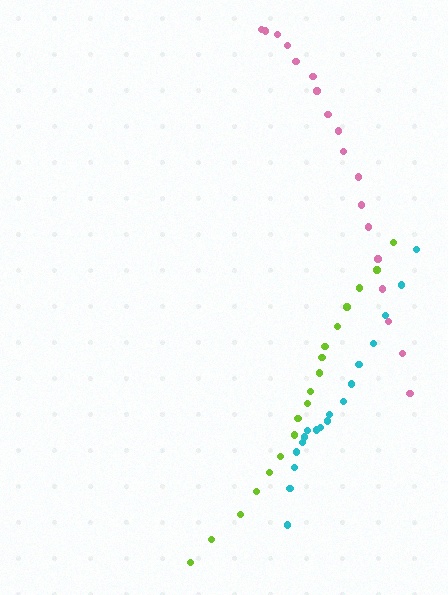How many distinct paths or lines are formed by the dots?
There are 3 distinct paths.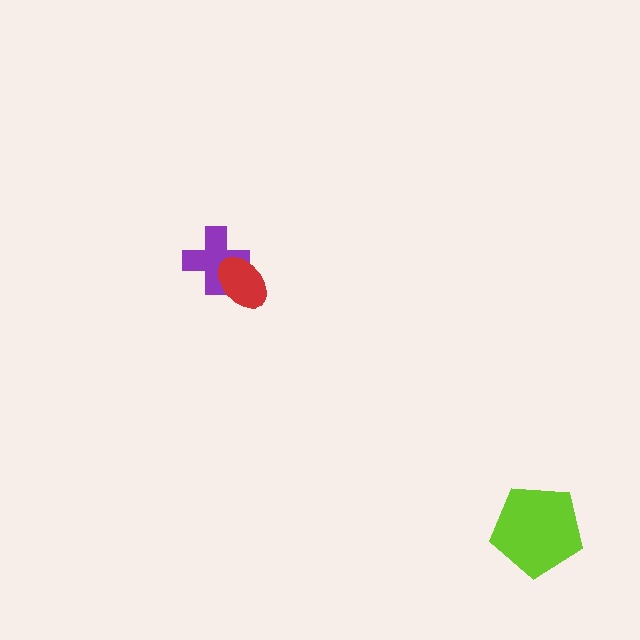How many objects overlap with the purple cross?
1 object overlaps with the purple cross.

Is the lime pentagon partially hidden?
No, no other shape covers it.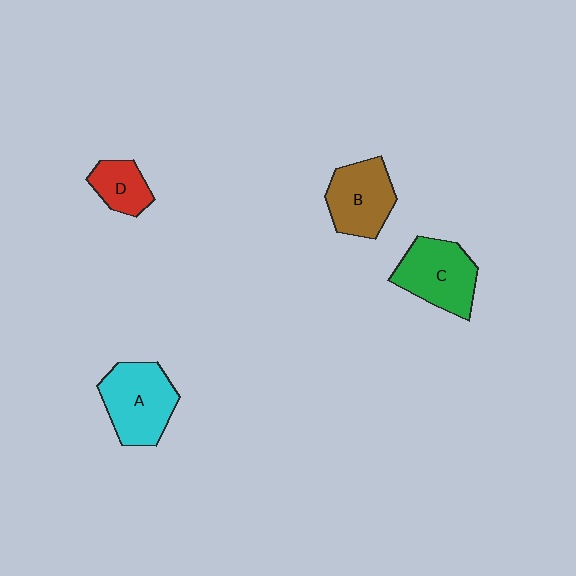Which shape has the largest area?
Shape A (cyan).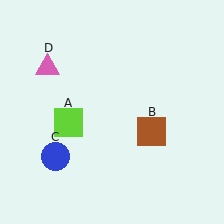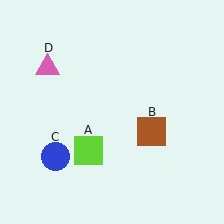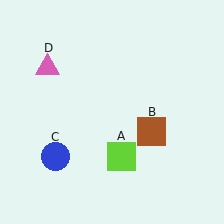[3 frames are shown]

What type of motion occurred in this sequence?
The lime square (object A) rotated counterclockwise around the center of the scene.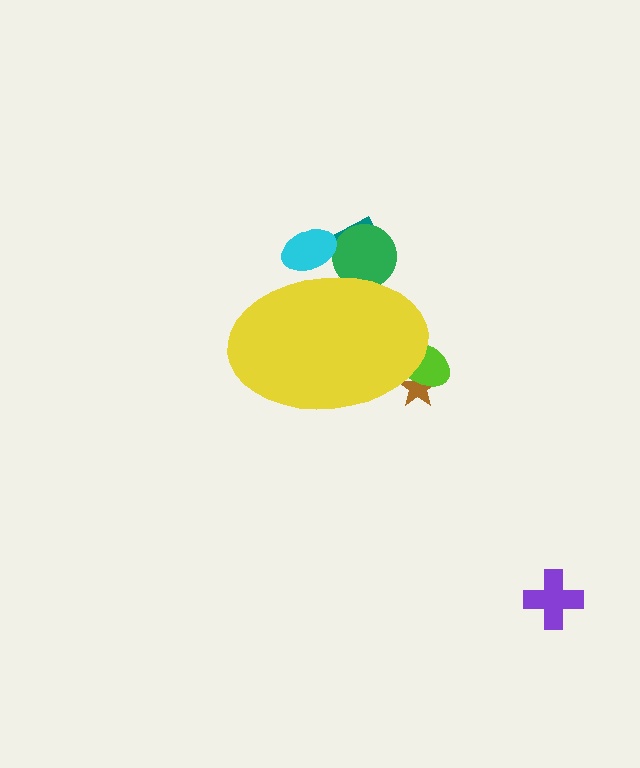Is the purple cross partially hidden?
No, the purple cross is fully visible.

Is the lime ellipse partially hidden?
Yes, the lime ellipse is partially hidden behind the yellow ellipse.